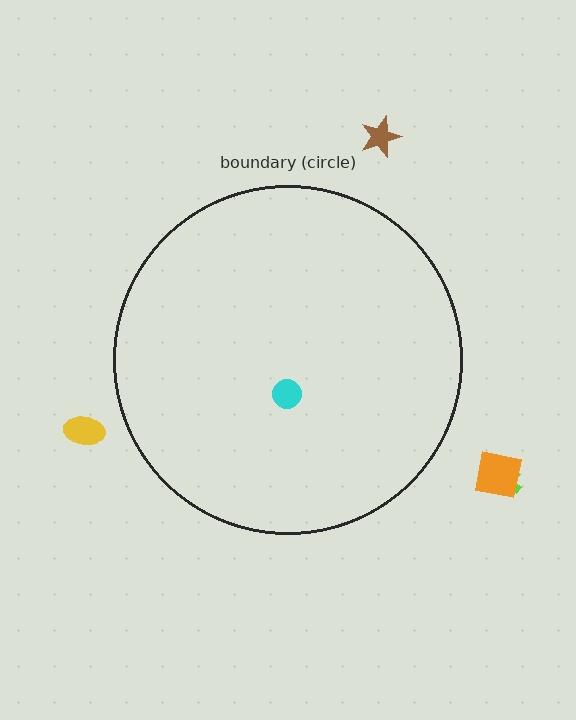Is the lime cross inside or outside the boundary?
Outside.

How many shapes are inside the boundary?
1 inside, 4 outside.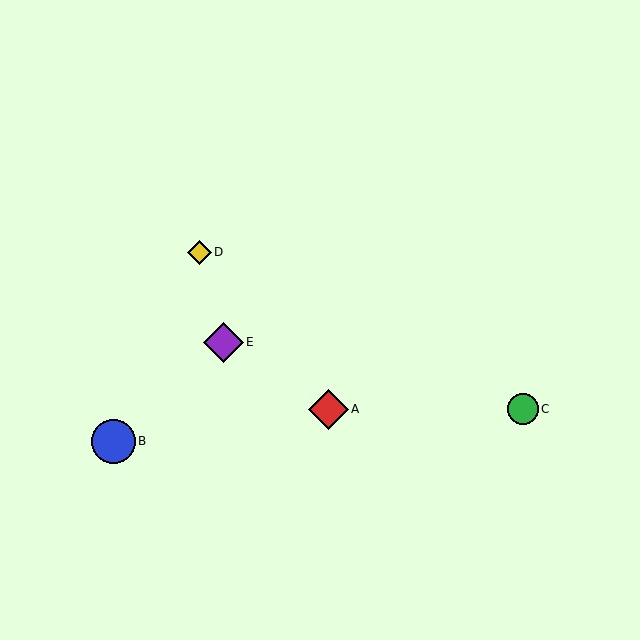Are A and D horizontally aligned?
No, A is at y≈409 and D is at y≈252.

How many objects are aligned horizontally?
2 objects (A, C) are aligned horizontally.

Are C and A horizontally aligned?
Yes, both are at y≈409.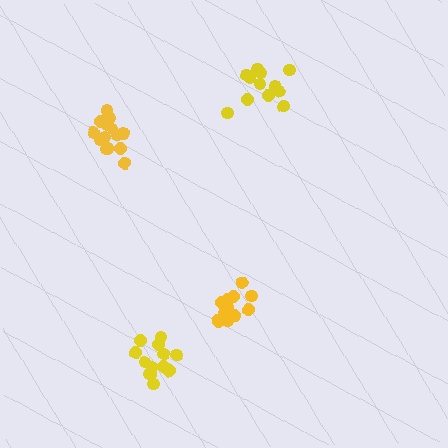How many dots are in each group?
Group 1: 14 dots, Group 2: 12 dots, Group 3: 13 dots, Group 4: 14 dots (53 total).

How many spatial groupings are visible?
There are 4 spatial groupings.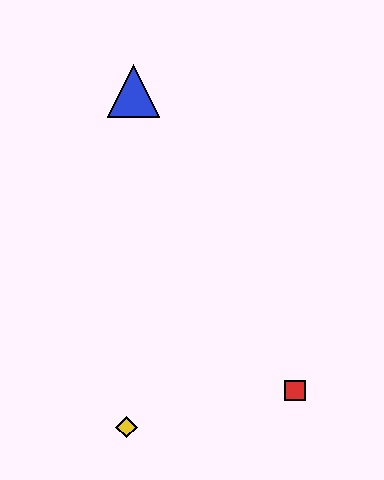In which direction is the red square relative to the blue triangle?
The red square is below the blue triangle.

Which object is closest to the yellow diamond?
The red square is closest to the yellow diamond.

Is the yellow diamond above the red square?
No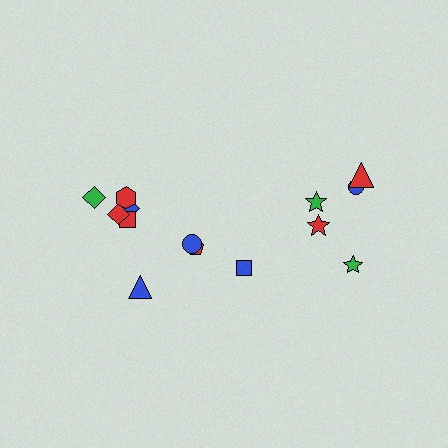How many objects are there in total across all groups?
There are 14 objects.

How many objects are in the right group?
There are 6 objects.